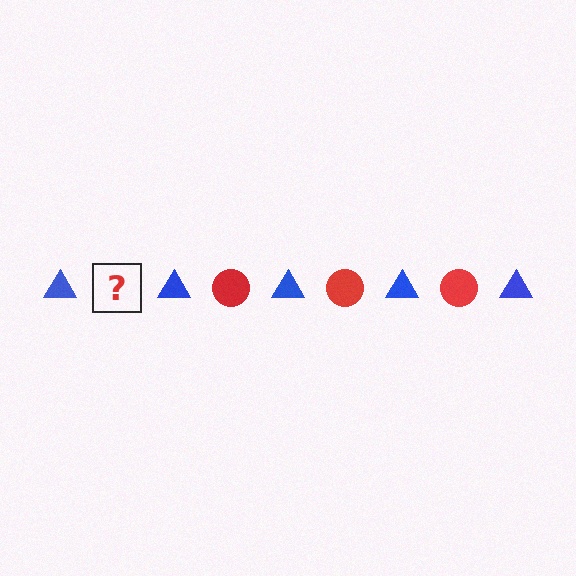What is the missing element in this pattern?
The missing element is a red circle.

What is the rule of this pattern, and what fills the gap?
The rule is that the pattern alternates between blue triangle and red circle. The gap should be filled with a red circle.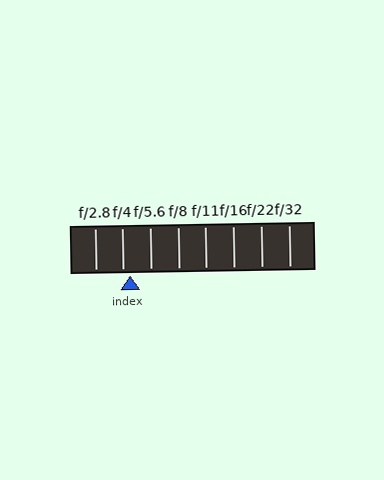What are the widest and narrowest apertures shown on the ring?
The widest aperture shown is f/2.8 and the narrowest is f/32.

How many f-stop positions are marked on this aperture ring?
There are 8 f-stop positions marked.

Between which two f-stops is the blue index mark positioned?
The index mark is between f/4 and f/5.6.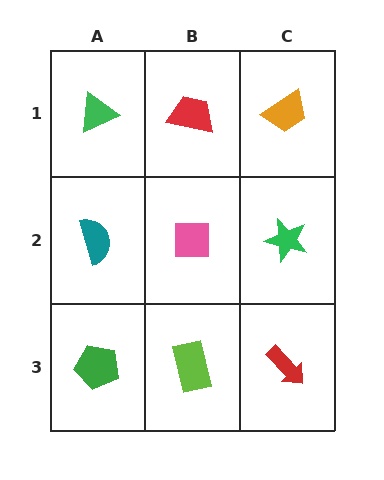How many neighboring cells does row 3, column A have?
2.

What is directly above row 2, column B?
A red trapezoid.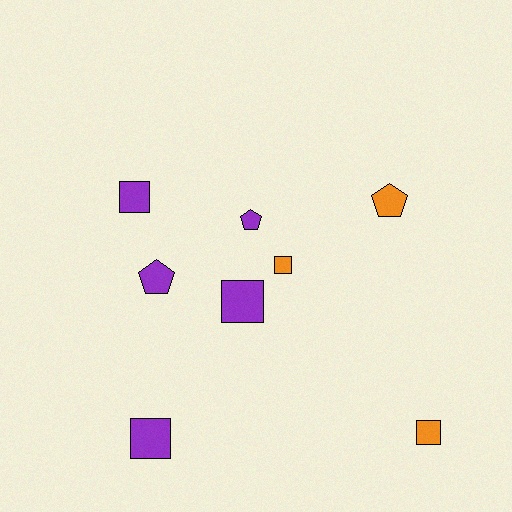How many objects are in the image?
There are 8 objects.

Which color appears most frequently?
Purple, with 5 objects.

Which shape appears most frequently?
Square, with 5 objects.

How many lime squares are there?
There are no lime squares.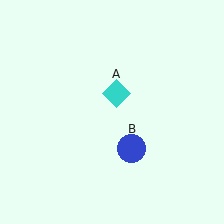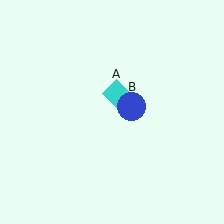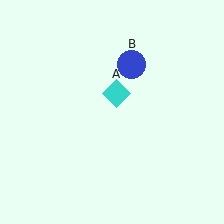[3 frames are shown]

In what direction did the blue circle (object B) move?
The blue circle (object B) moved up.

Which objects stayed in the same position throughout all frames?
Cyan diamond (object A) remained stationary.